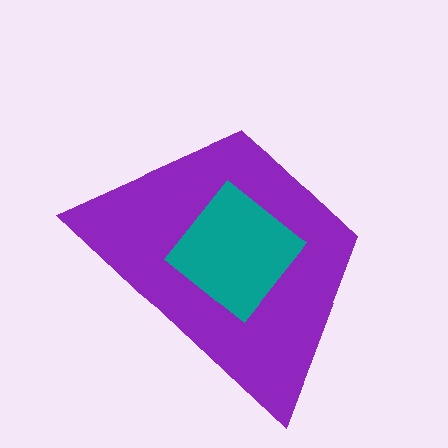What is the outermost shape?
The purple trapezoid.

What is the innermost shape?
The teal diamond.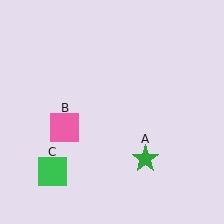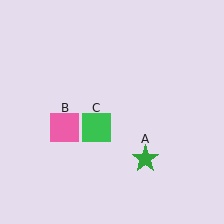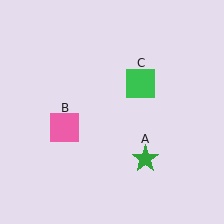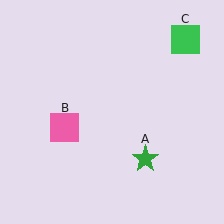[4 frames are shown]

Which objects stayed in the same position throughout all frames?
Green star (object A) and pink square (object B) remained stationary.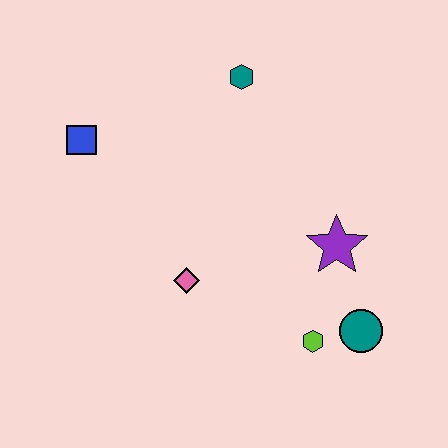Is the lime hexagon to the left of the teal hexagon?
No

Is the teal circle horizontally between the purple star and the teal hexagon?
No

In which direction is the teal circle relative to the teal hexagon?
The teal circle is below the teal hexagon.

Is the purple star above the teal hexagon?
No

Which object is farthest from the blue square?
The teal circle is farthest from the blue square.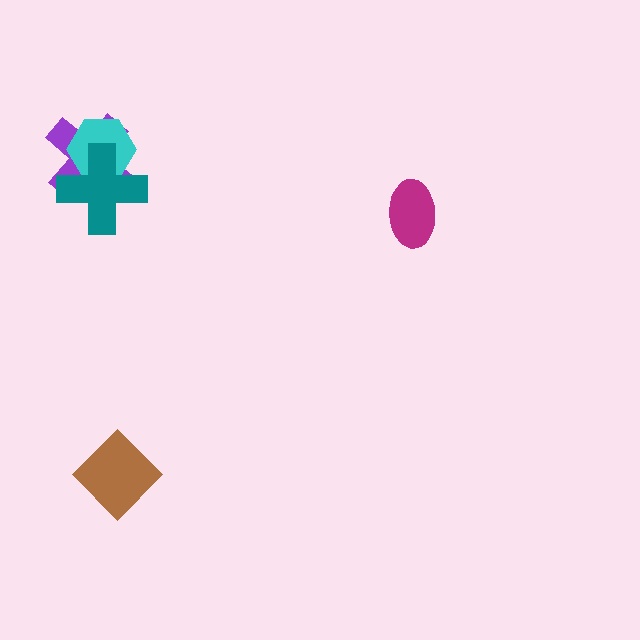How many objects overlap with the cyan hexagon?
2 objects overlap with the cyan hexagon.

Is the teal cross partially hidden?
No, no other shape covers it.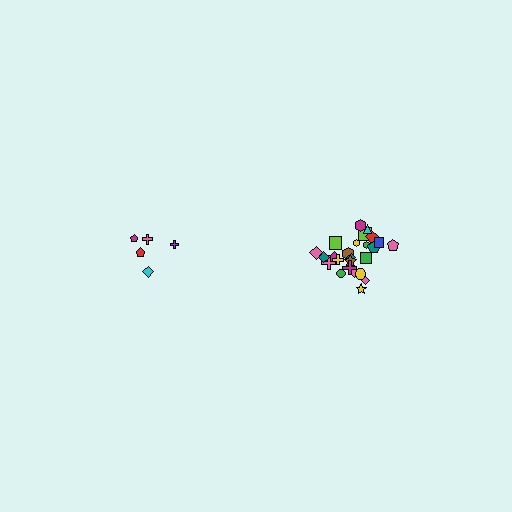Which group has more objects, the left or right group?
The right group.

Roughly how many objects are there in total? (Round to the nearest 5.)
Roughly 30 objects in total.